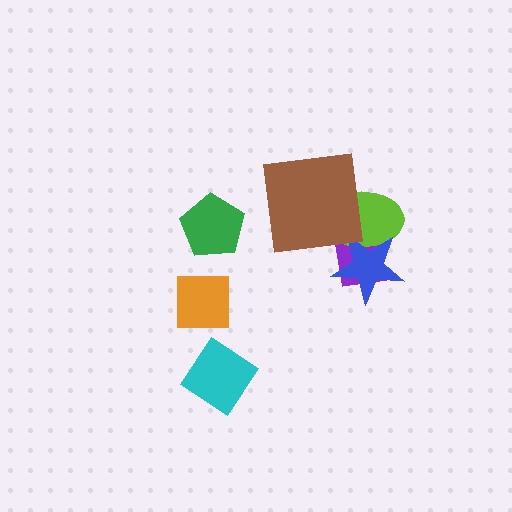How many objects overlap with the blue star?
2 objects overlap with the blue star.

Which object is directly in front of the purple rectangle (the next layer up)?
The lime ellipse is directly in front of the purple rectangle.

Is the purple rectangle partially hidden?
Yes, it is partially covered by another shape.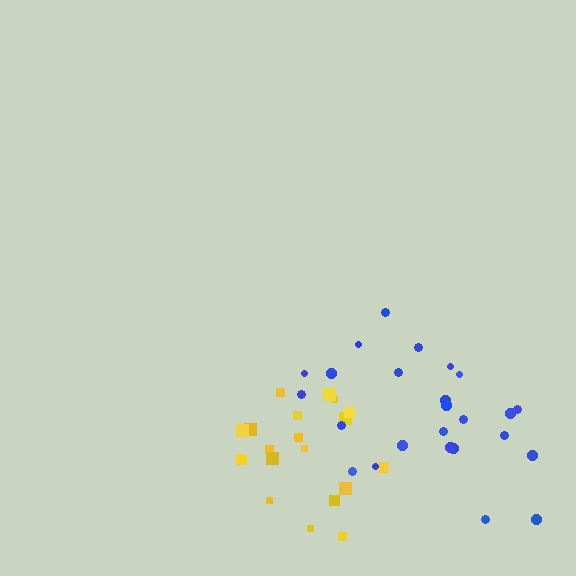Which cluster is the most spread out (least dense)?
Blue.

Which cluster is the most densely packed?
Yellow.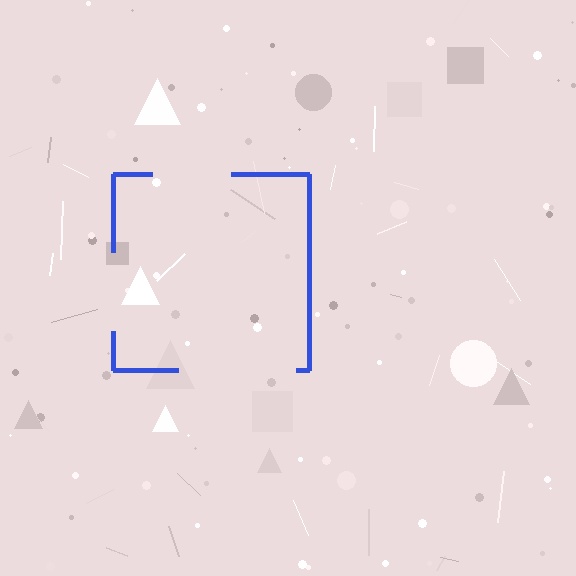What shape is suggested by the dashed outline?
The dashed outline suggests a square.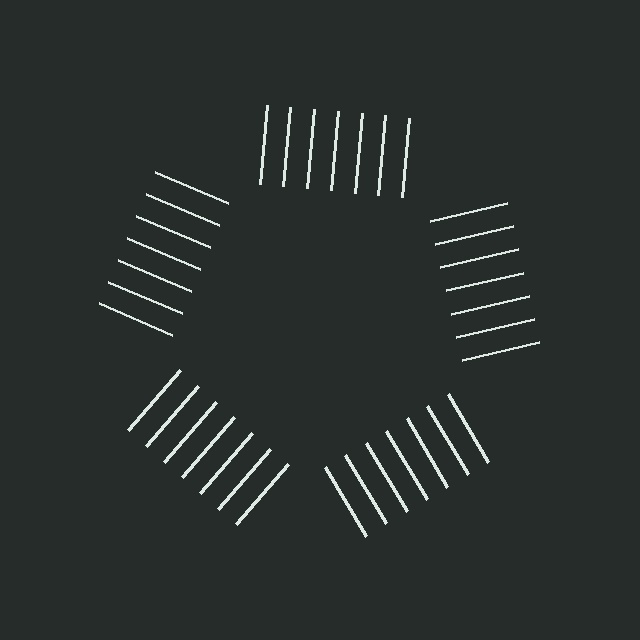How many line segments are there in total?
35 — 7 along each of the 5 edges.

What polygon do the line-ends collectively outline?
An illusory pentagon — the line segments terminate on its edges but no continuous stroke is drawn.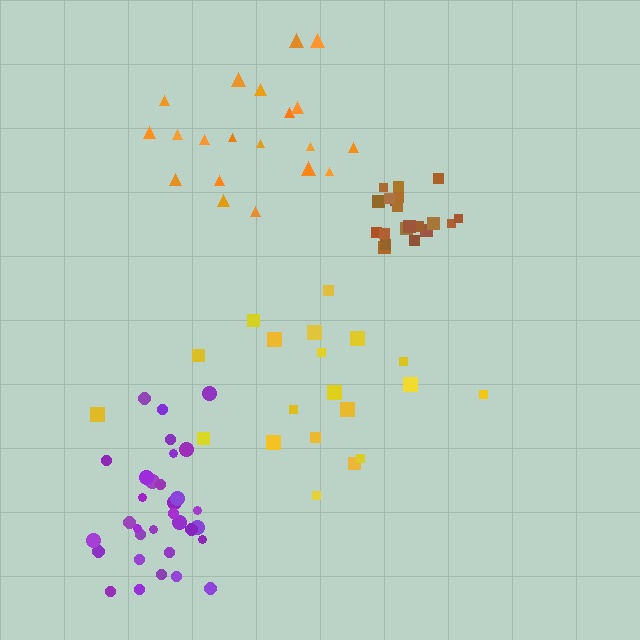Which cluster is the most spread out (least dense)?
Yellow.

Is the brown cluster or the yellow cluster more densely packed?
Brown.